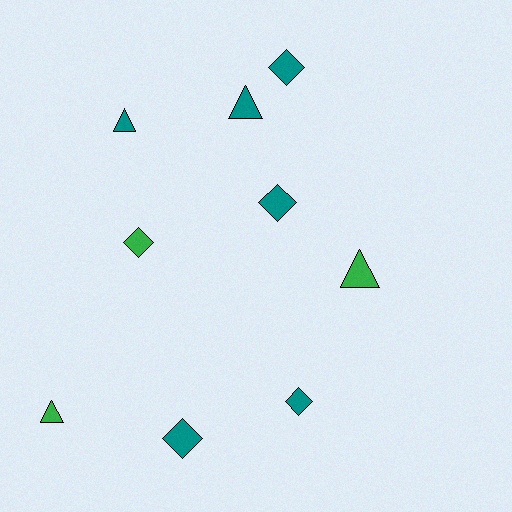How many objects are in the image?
There are 9 objects.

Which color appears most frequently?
Teal, with 6 objects.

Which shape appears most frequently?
Diamond, with 5 objects.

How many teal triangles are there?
There are 2 teal triangles.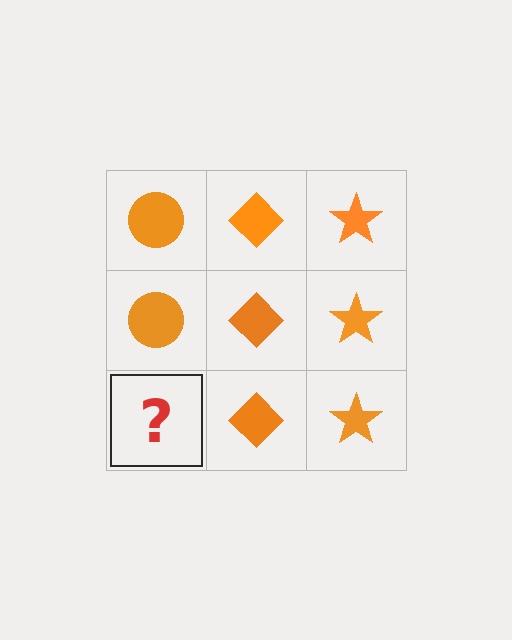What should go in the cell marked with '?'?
The missing cell should contain an orange circle.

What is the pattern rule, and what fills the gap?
The rule is that each column has a consistent shape. The gap should be filled with an orange circle.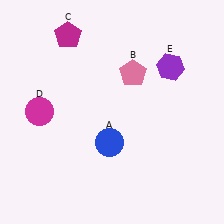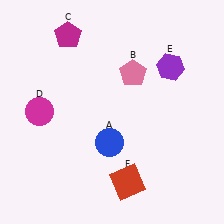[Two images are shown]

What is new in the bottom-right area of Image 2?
A red square (F) was added in the bottom-right area of Image 2.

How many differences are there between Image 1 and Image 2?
There is 1 difference between the two images.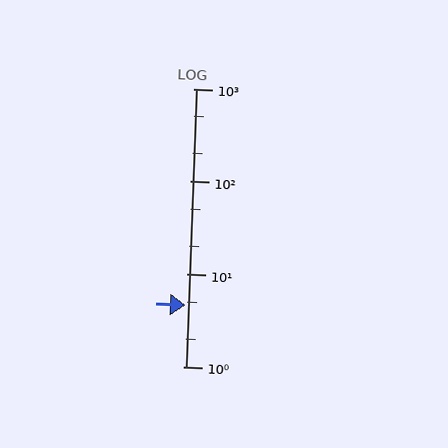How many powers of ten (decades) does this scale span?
The scale spans 3 decades, from 1 to 1000.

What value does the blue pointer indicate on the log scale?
The pointer indicates approximately 4.6.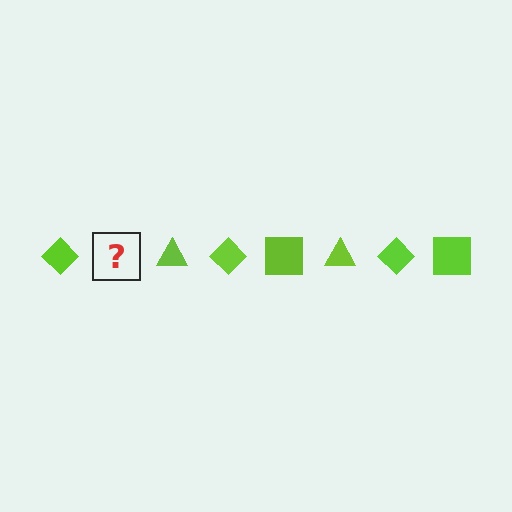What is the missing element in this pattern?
The missing element is a lime square.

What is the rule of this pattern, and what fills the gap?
The rule is that the pattern cycles through diamond, square, triangle shapes in lime. The gap should be filled with a lime square.